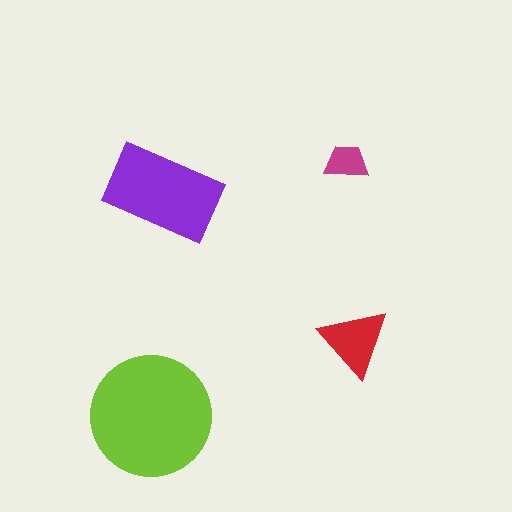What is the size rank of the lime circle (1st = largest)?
1st.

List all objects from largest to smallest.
The lime circle, the purple rectangle, the red triangle, the magenta trapezoid.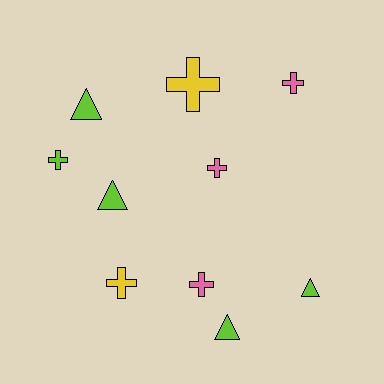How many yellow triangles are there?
There are no yellow triangles.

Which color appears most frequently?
Lime, with 5 objects.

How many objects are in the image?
There are 10 objects.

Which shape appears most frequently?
Cross, with 6 objects.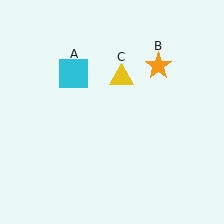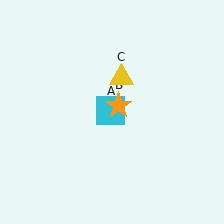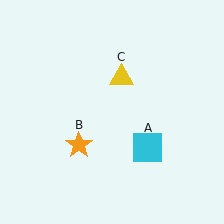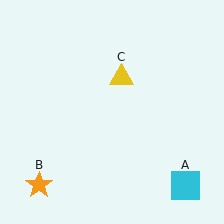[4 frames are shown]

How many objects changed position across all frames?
2 objects changed position: cyan square (object A), orange star (object B).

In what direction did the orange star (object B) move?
The orange star (object B) moved down and to the left.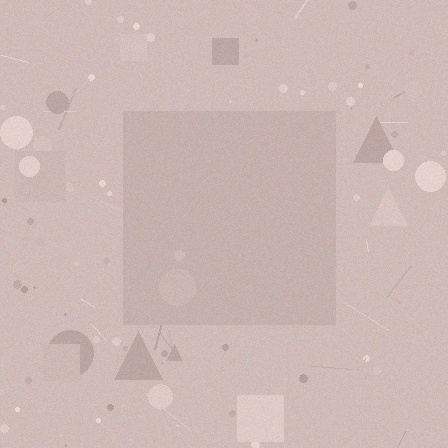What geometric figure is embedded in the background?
A square is embedded in the background.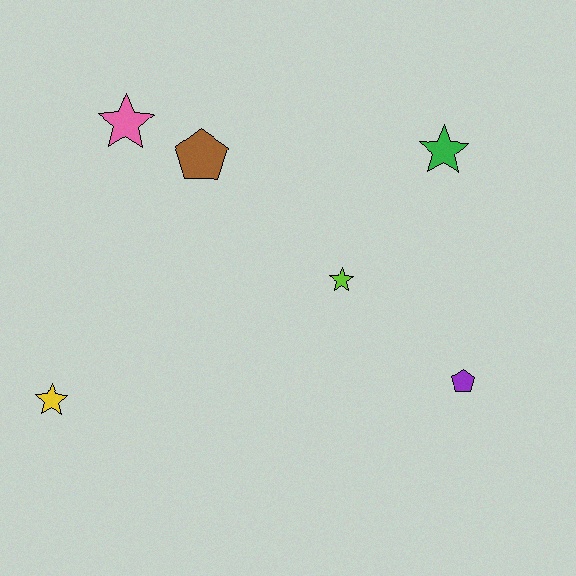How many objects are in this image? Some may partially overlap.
There are 6 objects.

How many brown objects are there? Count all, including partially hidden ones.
There is 1 brown object.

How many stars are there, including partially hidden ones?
There are 4 stars.